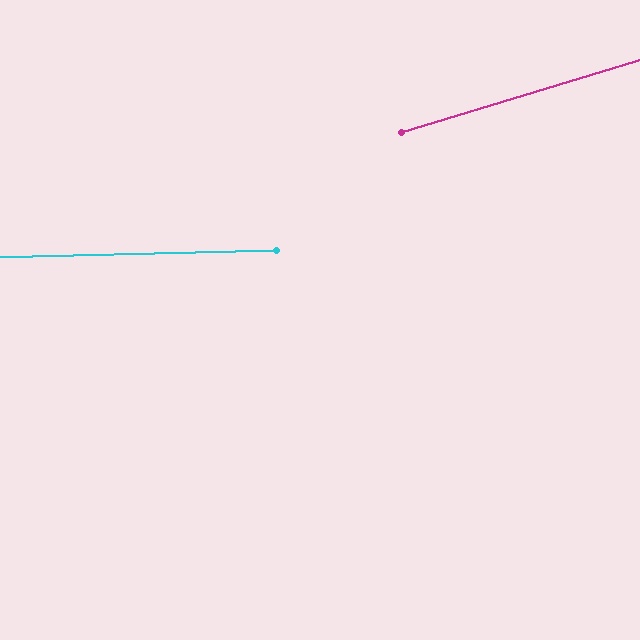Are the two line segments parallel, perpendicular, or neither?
Neither parallel nor perpendicular — they differ by about 16°.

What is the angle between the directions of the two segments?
Approximately 16 degrees.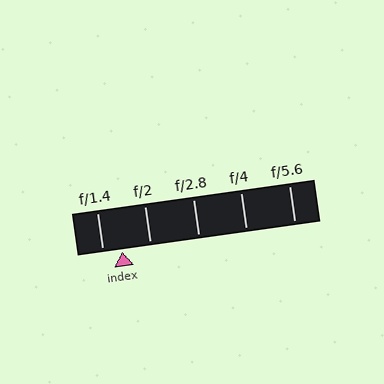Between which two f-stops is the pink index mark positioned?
The index mark is between f/1.4 and f/2.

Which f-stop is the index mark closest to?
The index mark is closest to f/1.4.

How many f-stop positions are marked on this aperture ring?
There are 5 f-stop positions marked.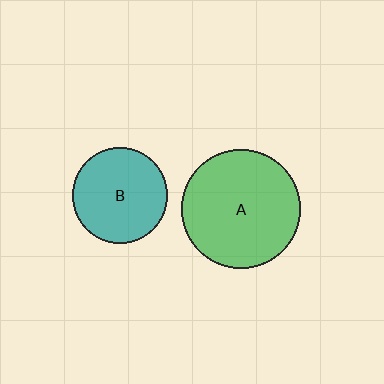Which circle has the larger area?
Circle A (green).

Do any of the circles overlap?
No, none of the circles overlap.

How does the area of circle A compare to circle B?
Approximately 1.6 times.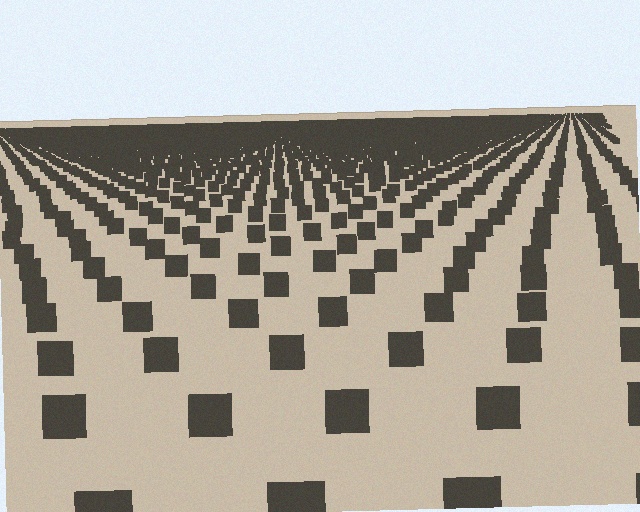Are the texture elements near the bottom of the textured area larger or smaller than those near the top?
Larger. Near the bottom, elements are closer to the viewer and appear at a bigger on-screen size.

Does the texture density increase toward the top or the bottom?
Density increases toward the top.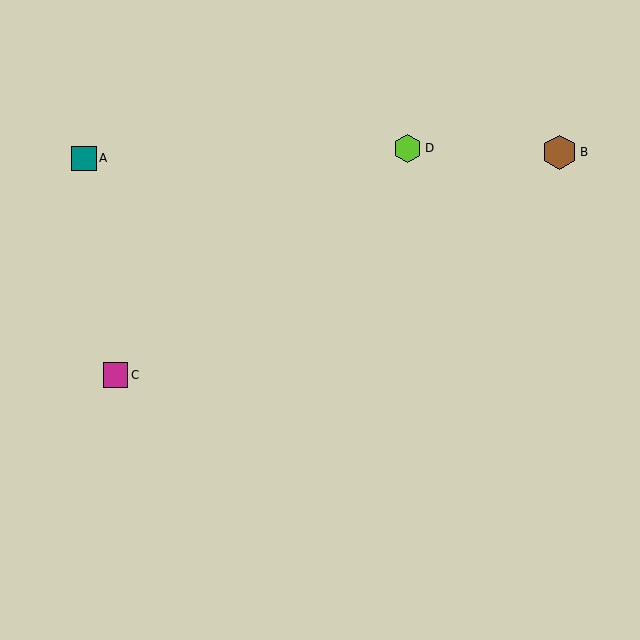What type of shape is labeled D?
Shape D is a lime hexagon.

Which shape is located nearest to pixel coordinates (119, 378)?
The magenta square (labeled C) at (116, 375) is nearest to that location.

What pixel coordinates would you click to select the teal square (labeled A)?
Click at (84, 158) to select the teal square A.